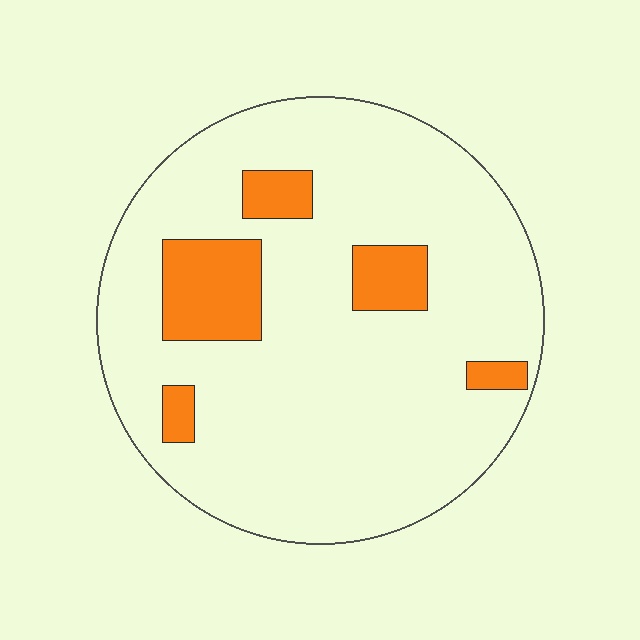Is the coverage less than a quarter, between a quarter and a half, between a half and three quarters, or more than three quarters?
Less than a quarter.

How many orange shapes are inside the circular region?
5.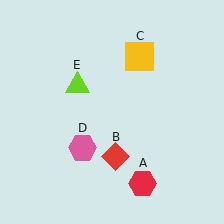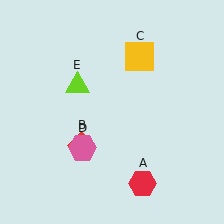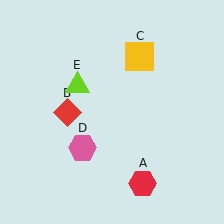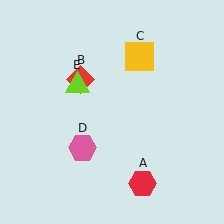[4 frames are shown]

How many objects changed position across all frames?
1 object changed position: red diamond (object B).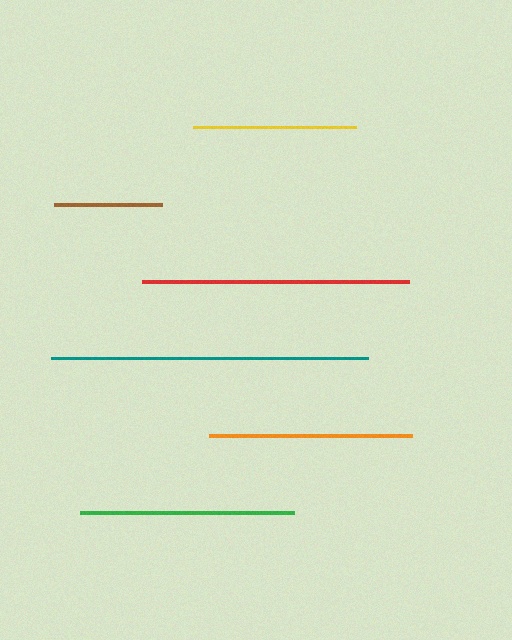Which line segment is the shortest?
The brown line is the shortest at approximately 108 pixels.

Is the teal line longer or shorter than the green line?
The teal line is longer than the green line.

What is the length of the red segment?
The red segment is approximately 267 pixels long.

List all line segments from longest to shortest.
From longest to shortest: teal, red, green, orange, yellow, brown.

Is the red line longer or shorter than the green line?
The red line is longer than the green line.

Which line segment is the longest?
The teal line is the longest at approximately 318 pixels.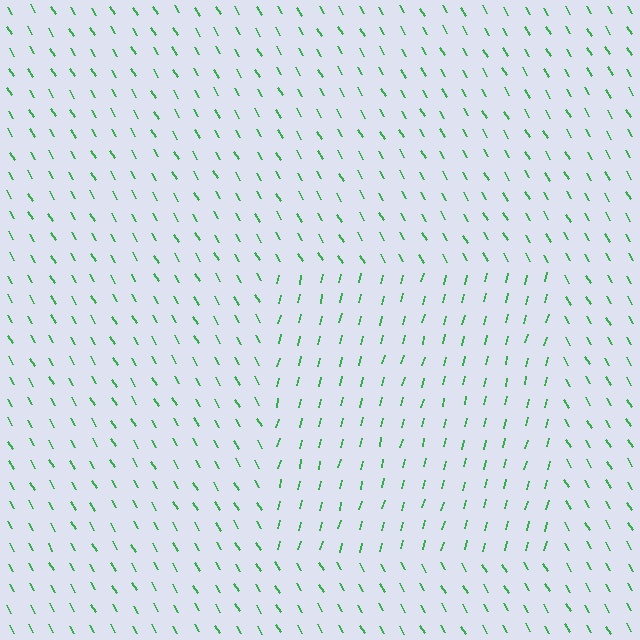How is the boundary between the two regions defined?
The boundary is defined purely by a change in line orientation (approximately 45 degrees difference). All lines are the same color and thickness.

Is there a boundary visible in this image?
Yes, there is a texture boundary formed by a change in line orientation.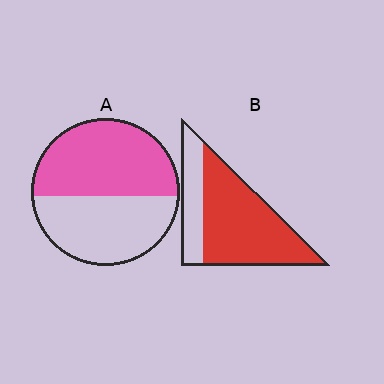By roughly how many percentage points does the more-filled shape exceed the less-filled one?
By roughly 20 percentage points (B over A).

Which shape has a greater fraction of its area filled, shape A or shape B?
Shape B.